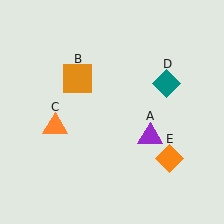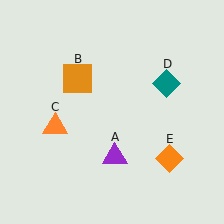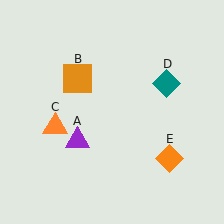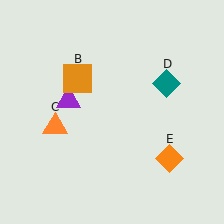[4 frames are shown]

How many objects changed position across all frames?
1 object changed position: purple triangle (object A).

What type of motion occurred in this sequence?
The purple triangle (object A) rotated clockwise around the center of the scene.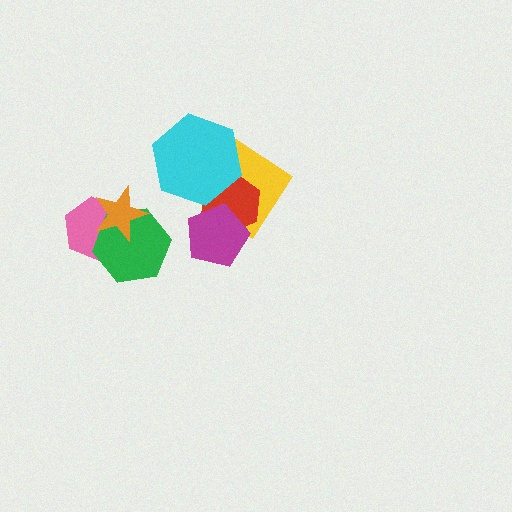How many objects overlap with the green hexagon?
2 objects overlap with the green hexagon.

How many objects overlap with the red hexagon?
3 objects overlap with the red hexagon.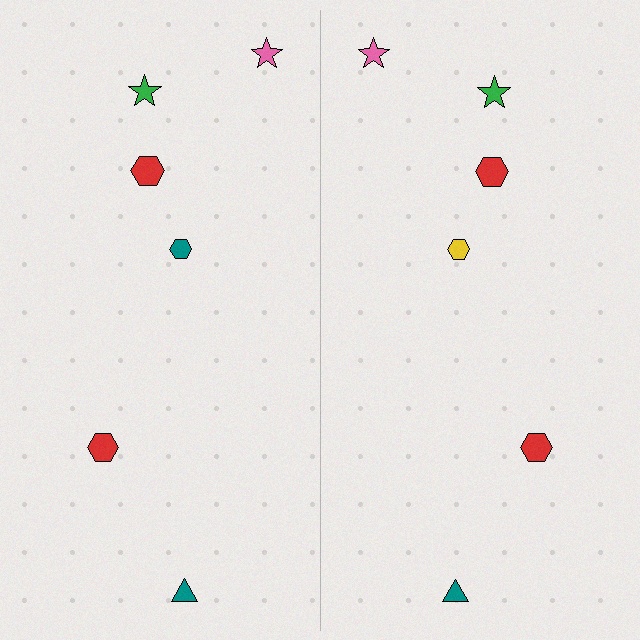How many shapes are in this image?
There are 12 shapes in this image.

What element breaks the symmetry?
The yellow hexagon on the right side breaks the symmetry — its mirror counterpart is teal.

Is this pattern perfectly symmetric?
No, the pattern is not perfectly symmetric. The yellow hexagon on the right side breaks the symmetry — its mirror counterpart is teal.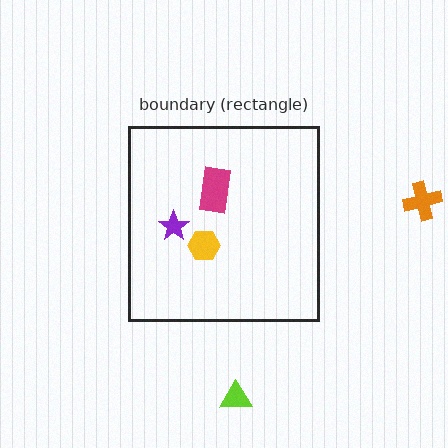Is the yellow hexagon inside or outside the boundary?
Inside.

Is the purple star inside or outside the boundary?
Inside.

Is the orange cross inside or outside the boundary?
Outside.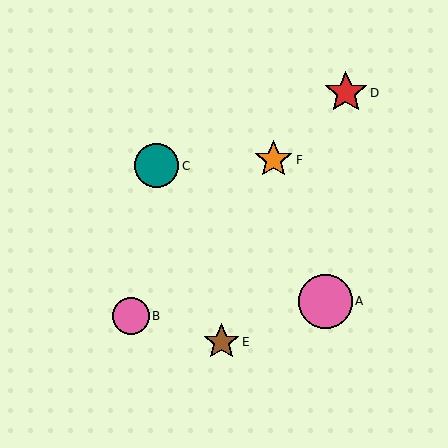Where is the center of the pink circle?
The center of the pink circle is at (131, 316).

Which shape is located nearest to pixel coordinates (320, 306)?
The pink circle (labeled A) at (325, 301) is nearest to that location.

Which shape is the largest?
The pink circle (labeled A) is the largest.